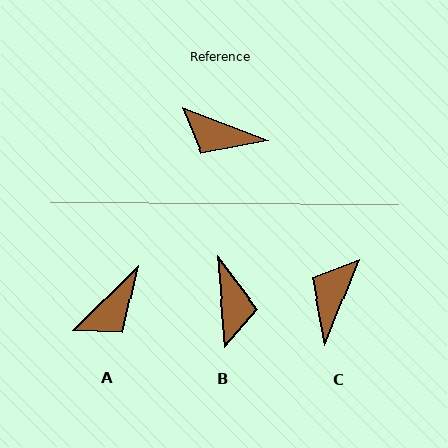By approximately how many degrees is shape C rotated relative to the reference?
Approximately 90 degrees clockwise.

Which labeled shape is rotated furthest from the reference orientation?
B, about 116 degrees away.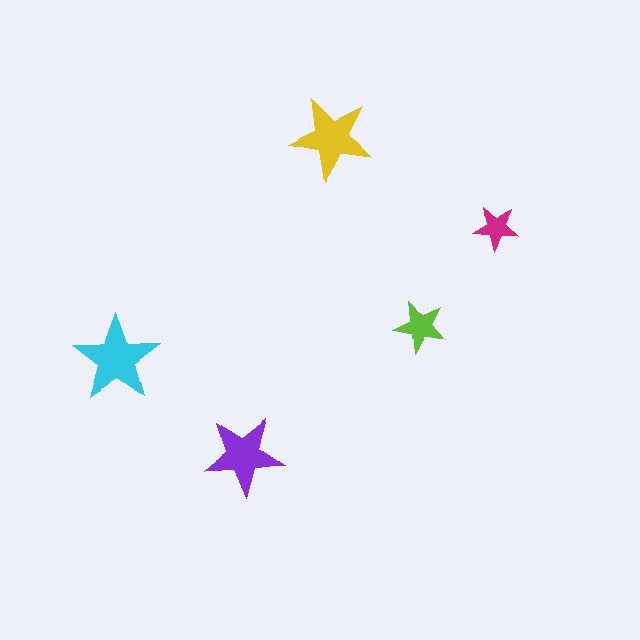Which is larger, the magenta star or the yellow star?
The yellow one.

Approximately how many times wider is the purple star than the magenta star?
About 2 times wider.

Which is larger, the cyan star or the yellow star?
The cyan one.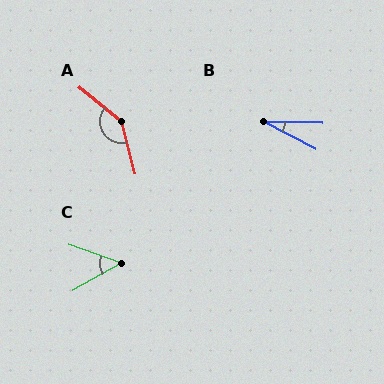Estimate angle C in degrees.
Approximately 50 degrees.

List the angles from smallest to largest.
B (27°), C (50°), A (143°).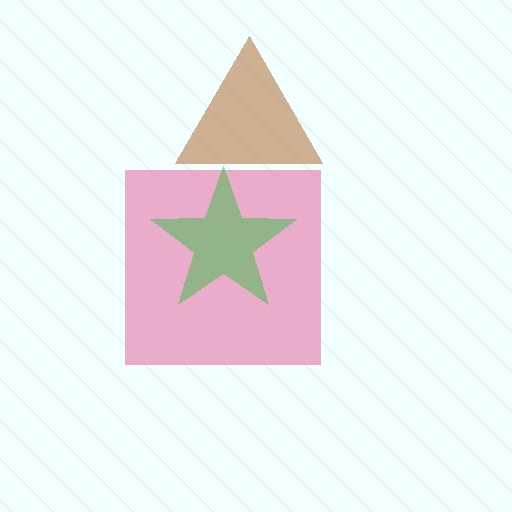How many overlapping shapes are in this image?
There are 3 overlapping shapes in the image.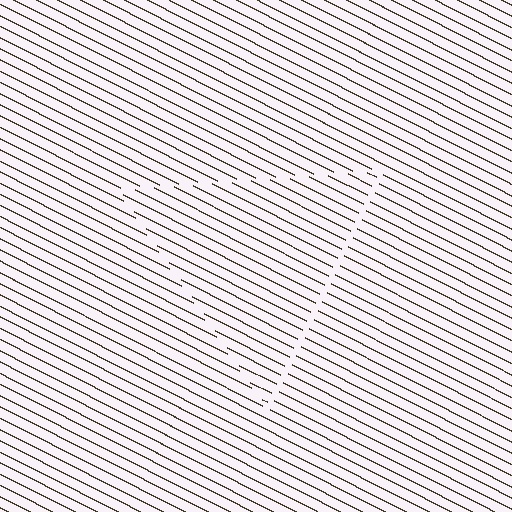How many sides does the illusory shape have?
3 sides — the line-ends trace a triangle.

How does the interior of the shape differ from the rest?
The interior of the shape contains the same grating, shifted by half a period — the contour is defined by the phase discontinuity where line-ends from the inner and outer gratings abut.